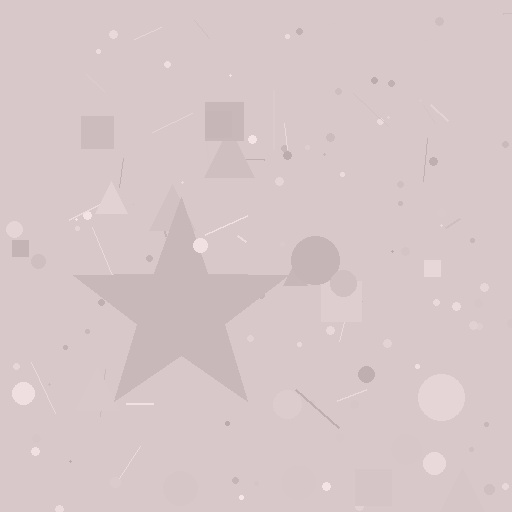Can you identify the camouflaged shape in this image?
The camouflaged shape is a star.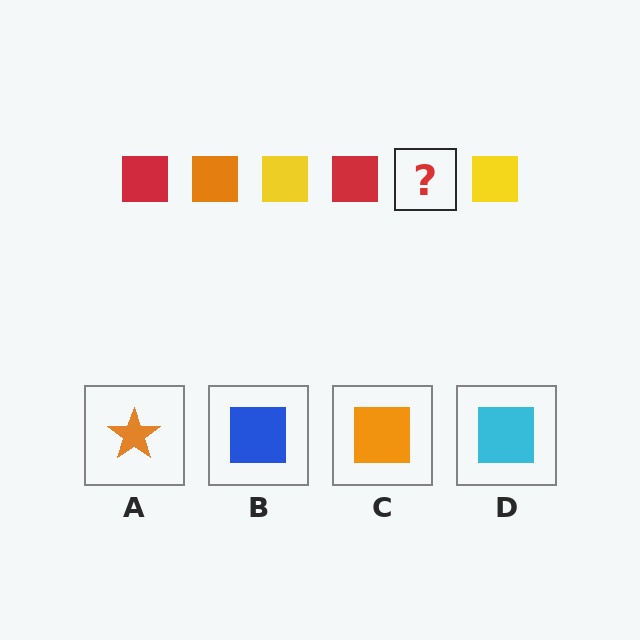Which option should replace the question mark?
Option C.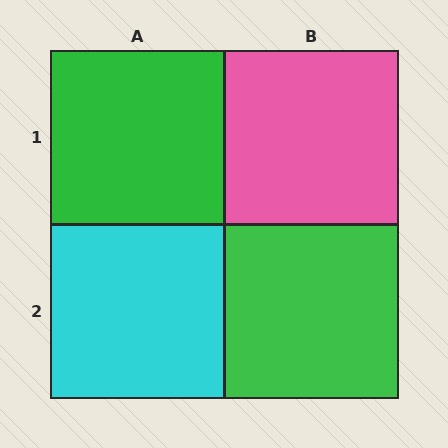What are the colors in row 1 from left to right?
Green, pink.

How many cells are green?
2 cells are green.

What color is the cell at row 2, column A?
Cyan.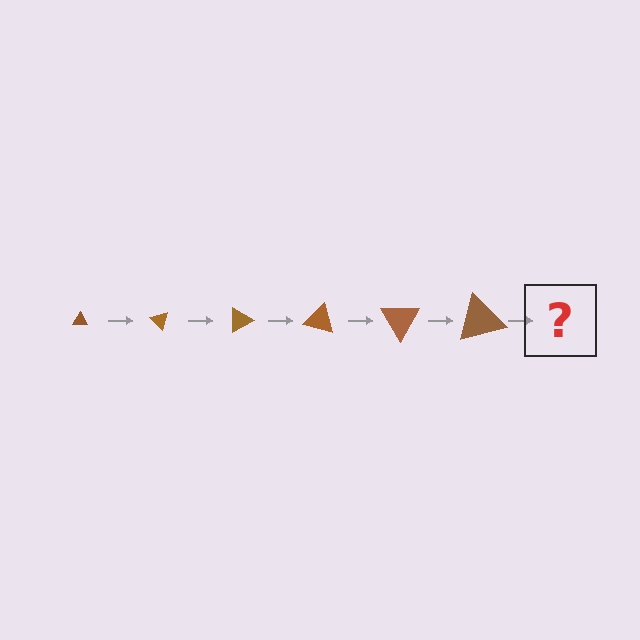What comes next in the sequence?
The next element should be a triangle, larger than the previous one and rotated 270 degrees from the start.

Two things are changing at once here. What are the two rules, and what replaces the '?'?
The two rules are that the triangle grows larger each step and it rotates 45 degrees each step. The '?' should be a triangle, larger than the previous one and rotated 270 degrees from the start.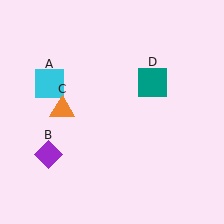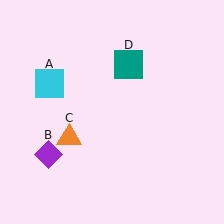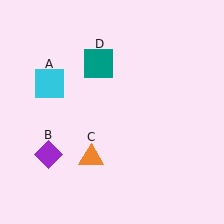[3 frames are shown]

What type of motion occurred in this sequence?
The orange triangle (object C), teal square (object D) rotated counterclockwise around the center of the scene.